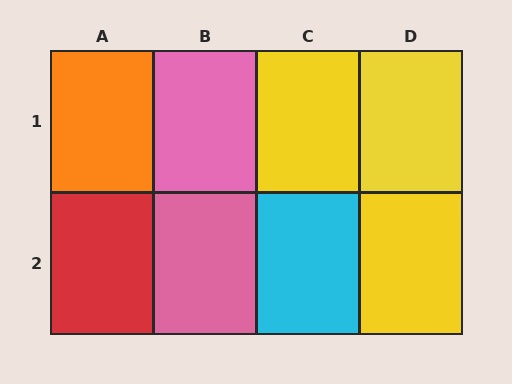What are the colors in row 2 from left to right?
Red, pink, cyan, yellow.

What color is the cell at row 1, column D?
Yellow.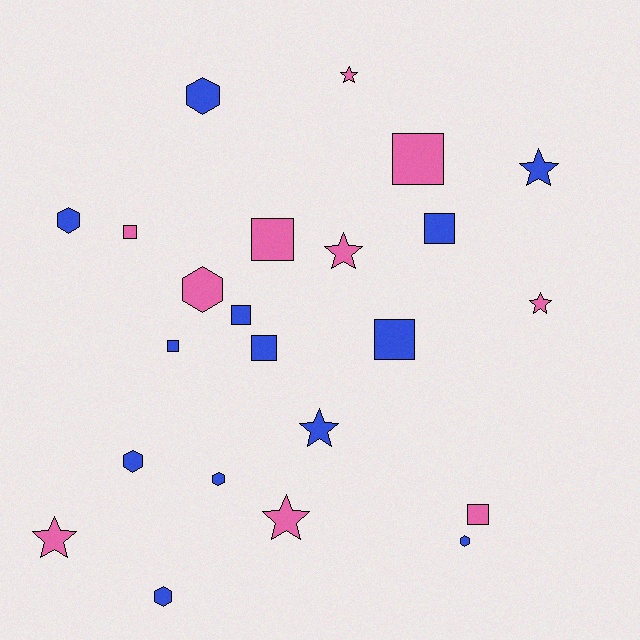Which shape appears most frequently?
Square, with 9 objects.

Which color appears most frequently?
Blue, with 13 objects.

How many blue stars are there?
There are 2 blue stars.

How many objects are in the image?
There are 23 objects.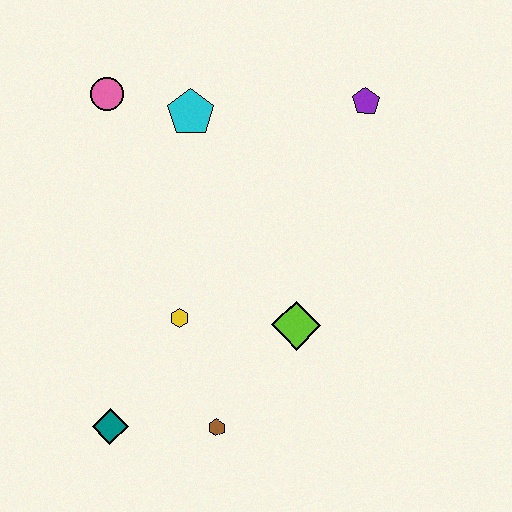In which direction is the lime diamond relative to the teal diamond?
The lime diamond is to the right of the teal diamond.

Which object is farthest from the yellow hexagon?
The purple pentagon is farthest from the yellow hexagon.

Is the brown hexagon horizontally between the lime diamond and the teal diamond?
Yes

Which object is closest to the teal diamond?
The brown hexagon is closest to the teal diamond.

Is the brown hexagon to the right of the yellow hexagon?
Yes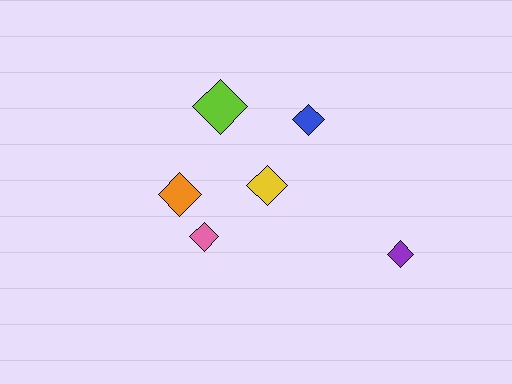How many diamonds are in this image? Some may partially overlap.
There are 6 diamonds.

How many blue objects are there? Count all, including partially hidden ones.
There is 1 blue object.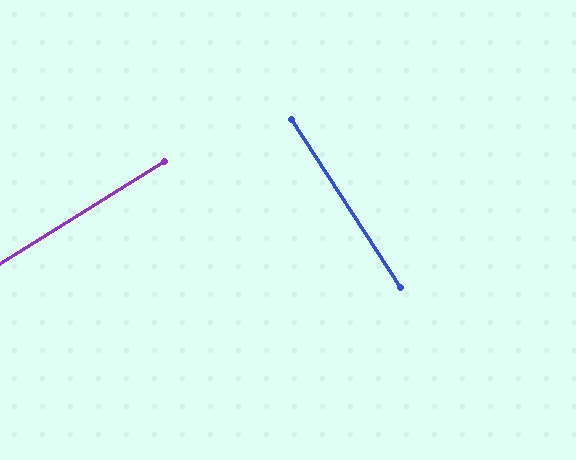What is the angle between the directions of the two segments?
Approximately 89 degrees.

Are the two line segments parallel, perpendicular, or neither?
Perpendicular — they meet at approximately 89°.